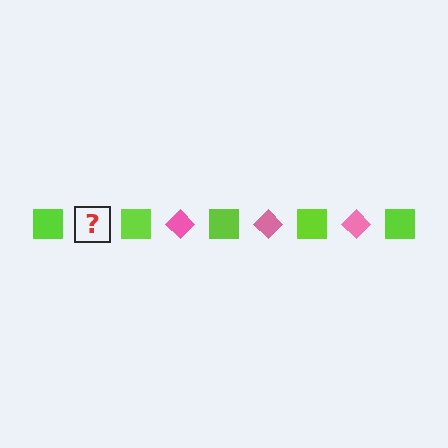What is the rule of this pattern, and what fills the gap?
The rule is that the pattern alternates between lime square and pink diamond. The gap should be filled with a pink diamond.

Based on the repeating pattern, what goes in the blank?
The blank should be a pink diamond.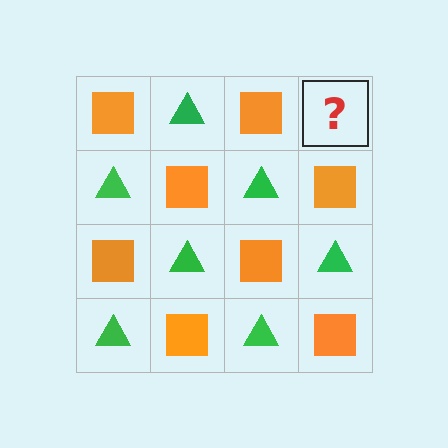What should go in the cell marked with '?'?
The missing cell should contain a green triangle.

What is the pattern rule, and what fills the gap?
The rule is that it alternates orange square and green triangle in a checkerboard pattern. The gap should be filled with a green triangle.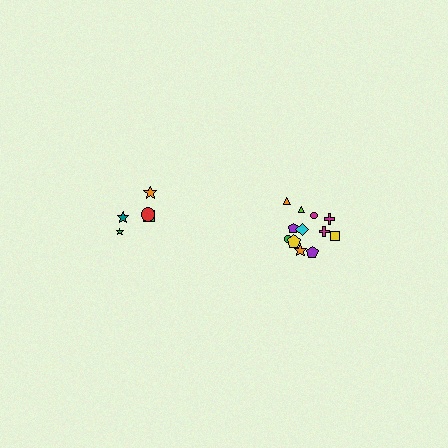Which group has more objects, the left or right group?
The right group.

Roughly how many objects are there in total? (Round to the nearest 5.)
Roughly 15 objects in total.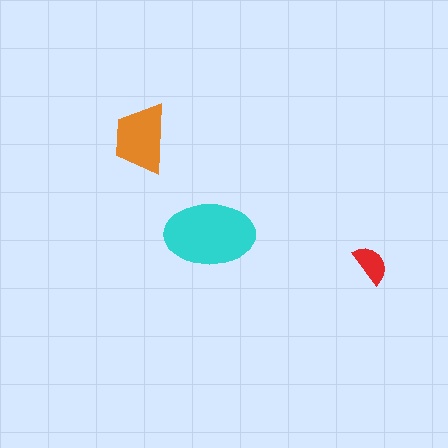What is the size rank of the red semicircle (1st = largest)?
3rd.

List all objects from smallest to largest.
The red semicircle, the orange trapezoid, the cyan ellipse.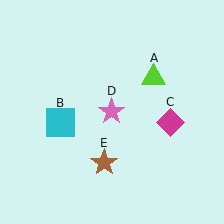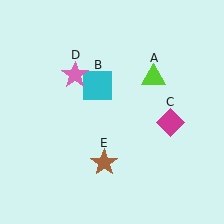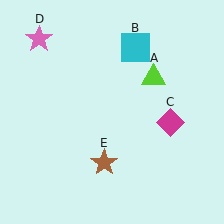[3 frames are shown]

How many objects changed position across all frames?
2 objects changed position: cyan square (object B), pink star (object D).